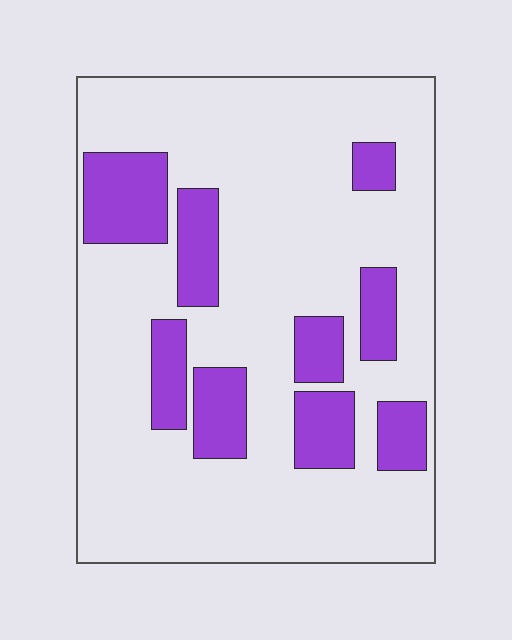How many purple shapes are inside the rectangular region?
9.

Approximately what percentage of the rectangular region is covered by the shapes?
Approximately 20%.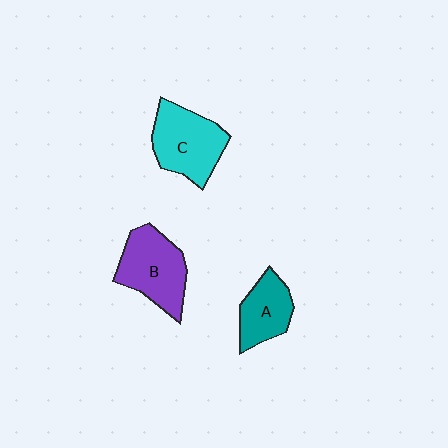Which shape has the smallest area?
Shape A (teal).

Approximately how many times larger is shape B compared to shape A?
Approximately 1.4 times.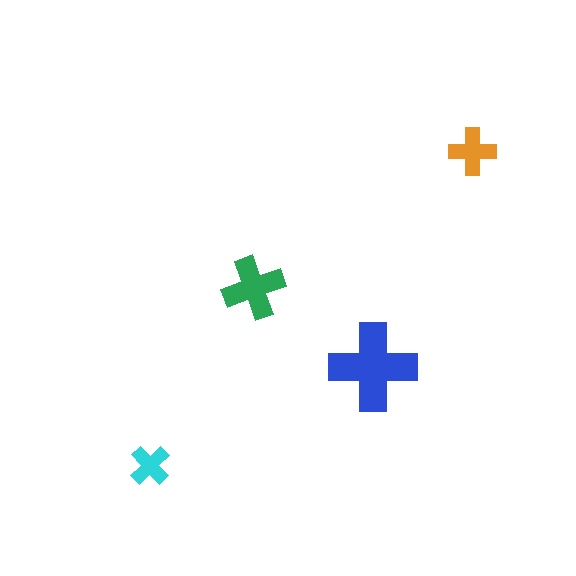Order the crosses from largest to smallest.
the blue one, the green one, the orange one, the cyan one.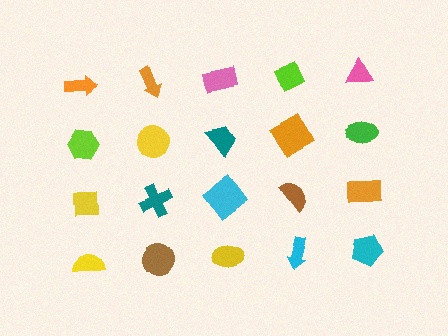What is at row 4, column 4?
A cyan arrow.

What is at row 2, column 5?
A green ellipse.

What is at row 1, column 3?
A pink rectangle.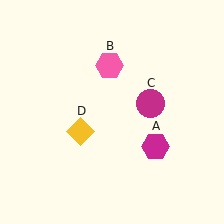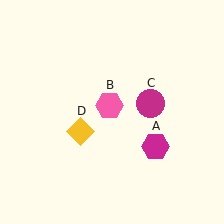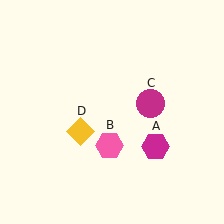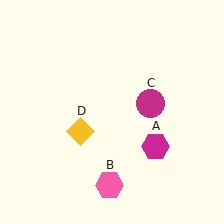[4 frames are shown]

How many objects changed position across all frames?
1 object changed position: pink hexagon (object B).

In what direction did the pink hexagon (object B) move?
The pink hexagon (object B) moved down.